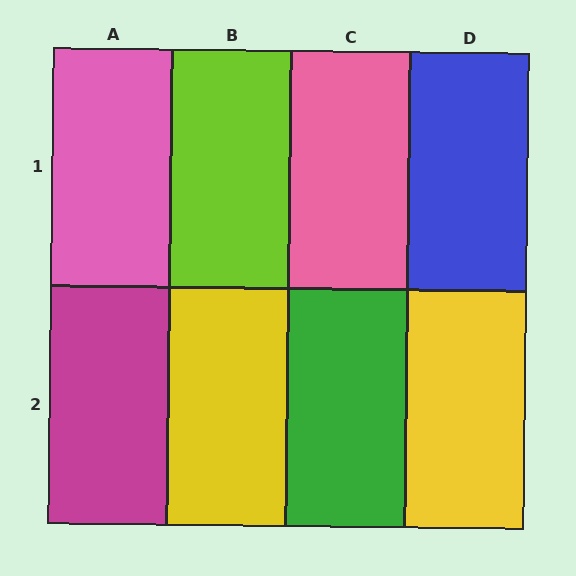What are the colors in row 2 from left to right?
Magenta, yellow, green, yellow.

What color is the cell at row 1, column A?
Pink.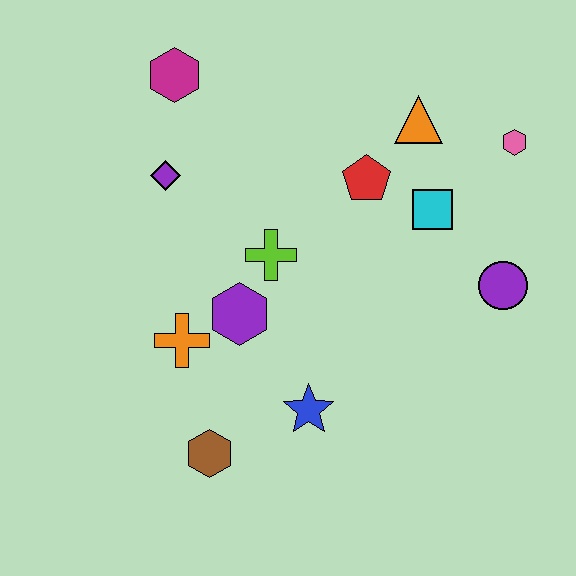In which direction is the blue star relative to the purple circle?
The blue star is to the left of the purple circle.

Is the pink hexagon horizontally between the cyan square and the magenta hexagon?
No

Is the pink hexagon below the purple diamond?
No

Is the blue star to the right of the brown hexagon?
Yes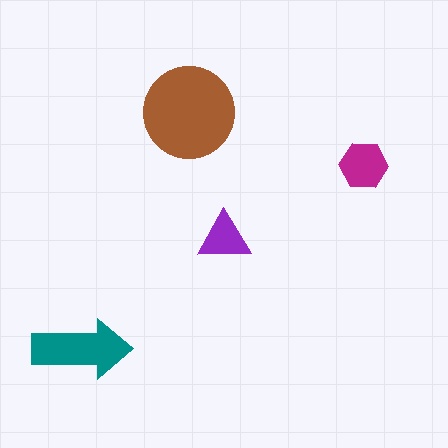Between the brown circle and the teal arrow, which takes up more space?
The brown circle.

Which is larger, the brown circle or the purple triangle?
The brown circle.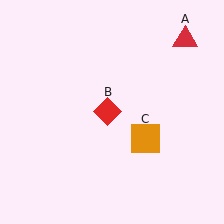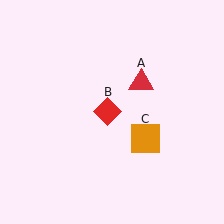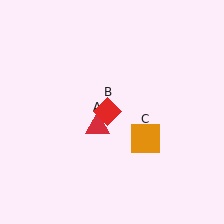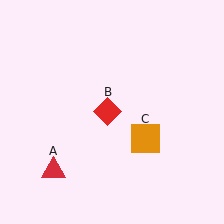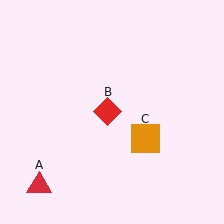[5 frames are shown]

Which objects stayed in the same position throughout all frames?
Red diamond (object B) and orange square (object C) remained stationary.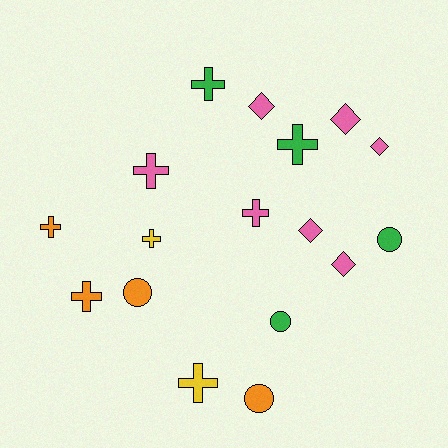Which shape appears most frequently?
Cross, with 8 objects.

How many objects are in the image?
There are 17 objects.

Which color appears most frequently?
Pink, with 7 objects.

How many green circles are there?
There are 2 green circles.